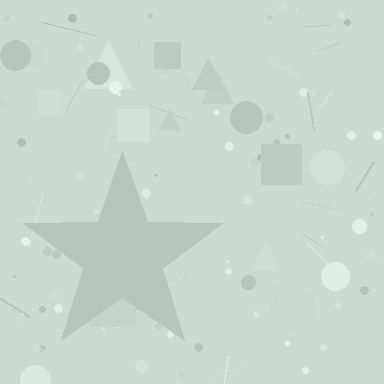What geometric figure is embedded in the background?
A star is embedded in the background.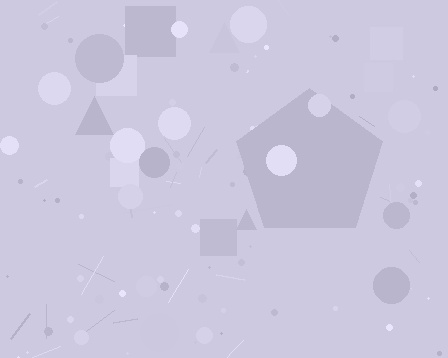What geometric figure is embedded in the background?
A pentagon is embedded in the background.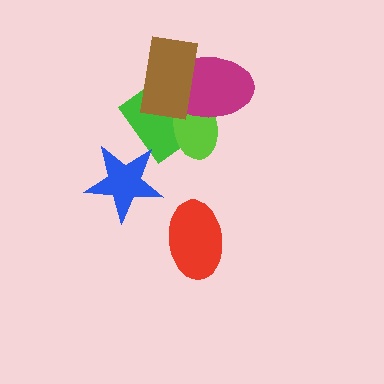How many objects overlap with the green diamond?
4 objects overlap with the green diamond.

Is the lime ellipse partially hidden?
Yes, it is partially covered by another shape.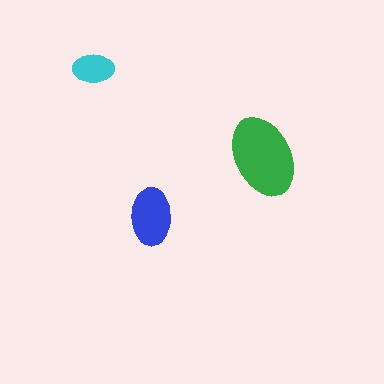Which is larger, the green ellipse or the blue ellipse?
The green one.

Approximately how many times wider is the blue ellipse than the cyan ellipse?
About 1.5 times wider.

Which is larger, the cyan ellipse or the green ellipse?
The green one.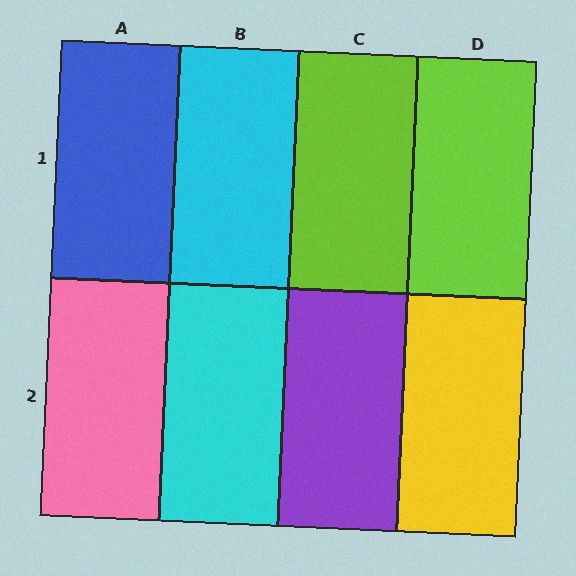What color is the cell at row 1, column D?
Lime.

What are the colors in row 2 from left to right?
Pink, cyan, purple, yellow.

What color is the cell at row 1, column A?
Blue.